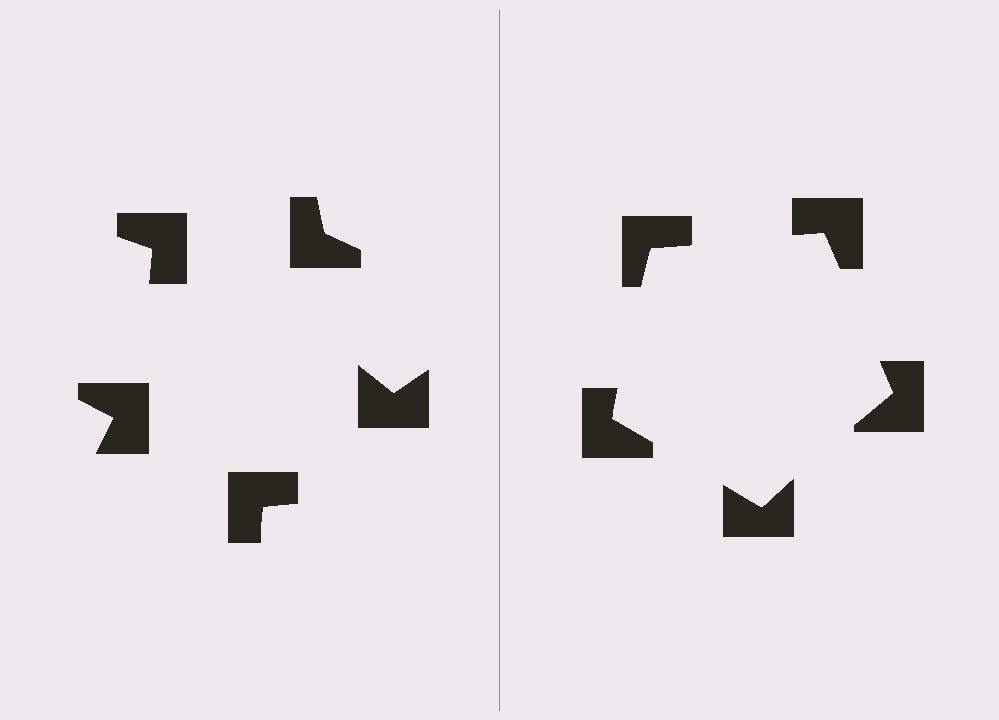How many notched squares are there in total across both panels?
10 — 5 on each side.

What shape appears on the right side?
An illusory pentagon.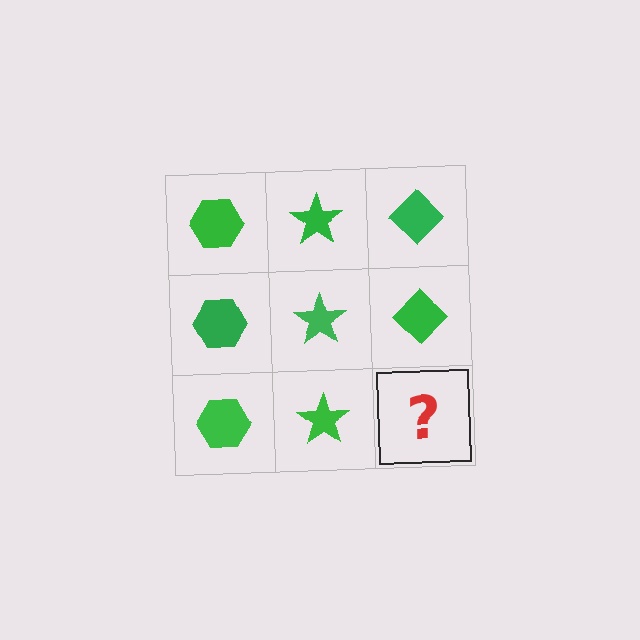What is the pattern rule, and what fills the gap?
The rule is that each column has a consistent shape. The gap should be filled with a green diamond.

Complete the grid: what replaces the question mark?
The question mark should be replaced with a green diamond.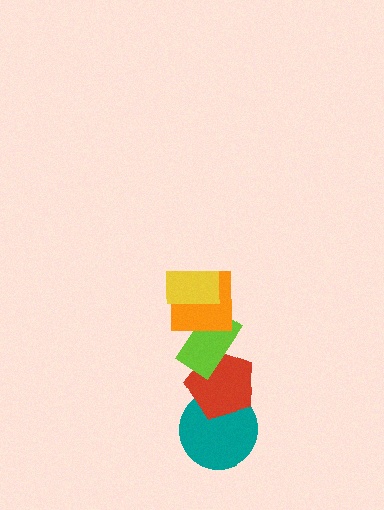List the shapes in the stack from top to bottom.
From top to bottom: the yellow rectangle, the orange square, the lime rectangle, the red pentagon, the teal circle.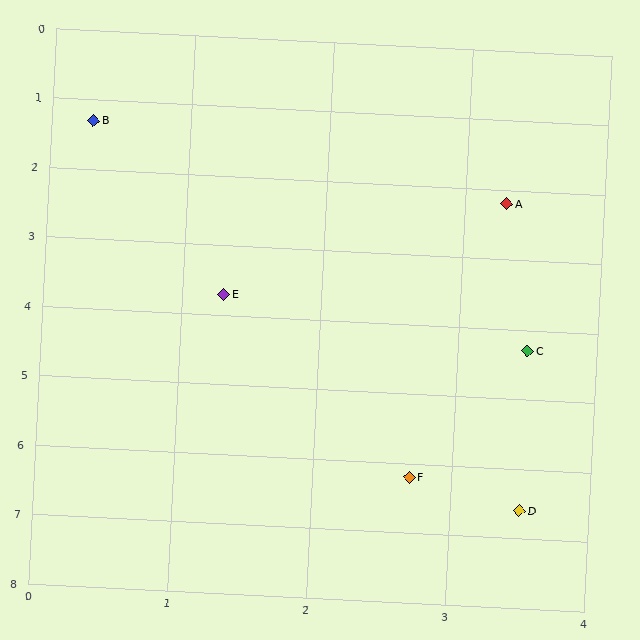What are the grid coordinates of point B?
Point B is at approximately (0.3, 1.3).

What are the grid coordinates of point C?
Point C is at approximately (3.5, 4.3).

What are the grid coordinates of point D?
Point D is at approximately (3.5, 6.6).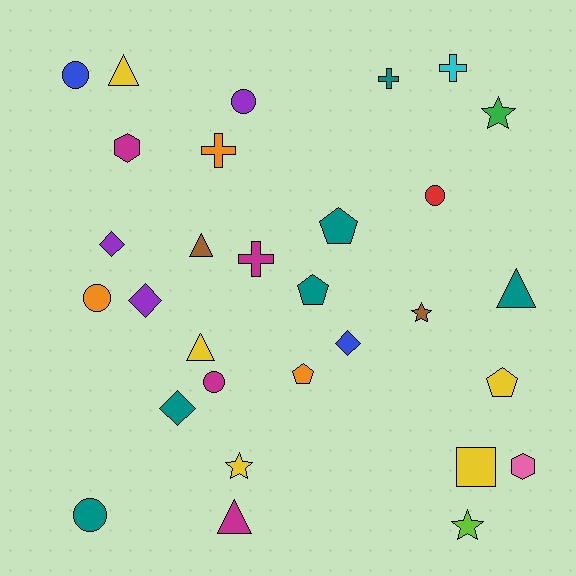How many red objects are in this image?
There is 1 red object.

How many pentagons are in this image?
There are 4 pentagons.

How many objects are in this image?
There are 30 objects.